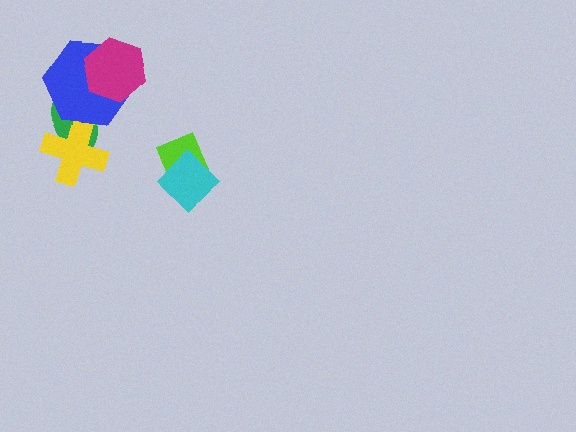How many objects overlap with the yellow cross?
2 objects overlap with the yellow cross.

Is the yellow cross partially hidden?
Yes, it is partially covered by another shape.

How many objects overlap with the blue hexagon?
3 objects overlap with the blue hexagon.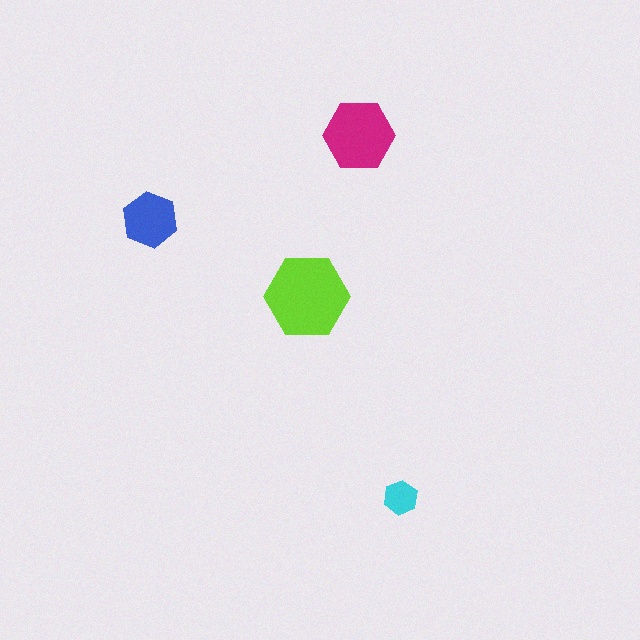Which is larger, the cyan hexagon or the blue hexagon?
The blue one.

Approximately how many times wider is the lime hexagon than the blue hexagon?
About 1.5 times wider.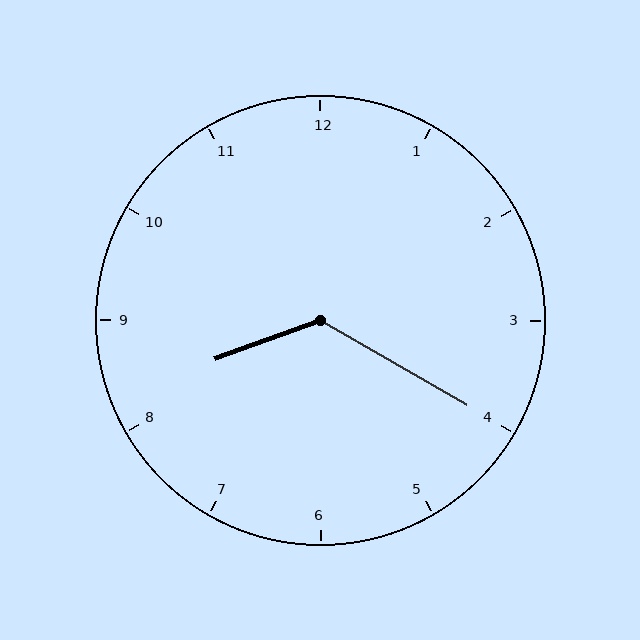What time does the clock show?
8:20.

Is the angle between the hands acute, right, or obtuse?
It is obtuse.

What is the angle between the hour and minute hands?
Approximately 130 degrees.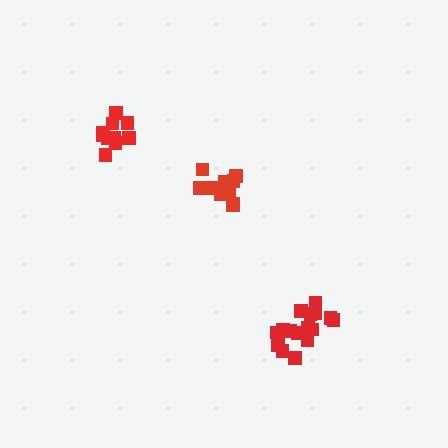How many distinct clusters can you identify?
There are 3 distinct clusters.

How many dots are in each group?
Group 1: 16 dots, Group 2: 10 dots, Group 3: 10 dots (36 total).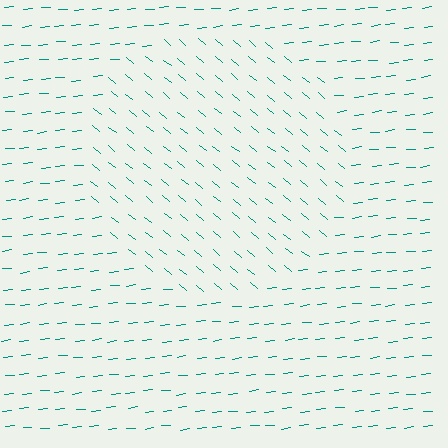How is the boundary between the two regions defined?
The boundary is defined purely by a change in line orientation (approximately 45 degrees difference). All lines are the same color and thickness.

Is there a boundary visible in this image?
Yes, there is a texture boundary formed by a change in line orientation.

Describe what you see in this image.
The image is filled with small teal line segments. A circle region in the image has lines oriented differently from the surrounding lines, creating a visible texture boundary.